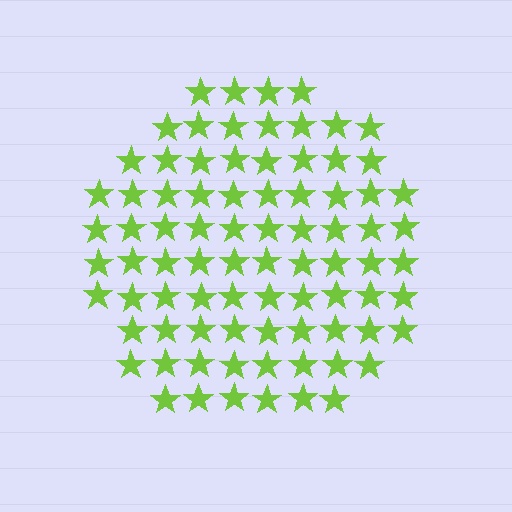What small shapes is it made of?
It is made of small stars.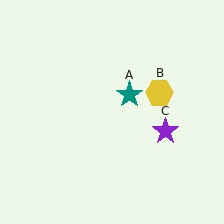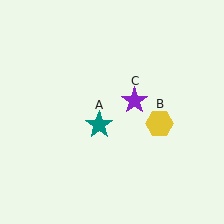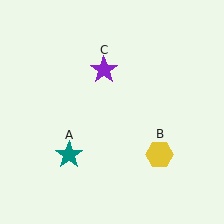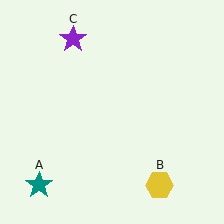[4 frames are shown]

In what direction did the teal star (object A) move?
The teal star (object A) moved down and to the left.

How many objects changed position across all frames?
3 objects changed position: teal star (object A), yellow hexagon (object B), purple star (object C).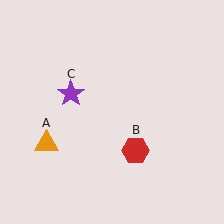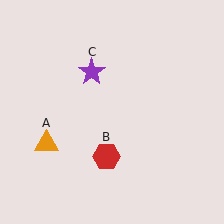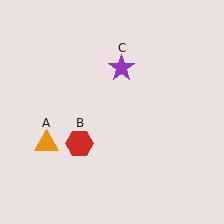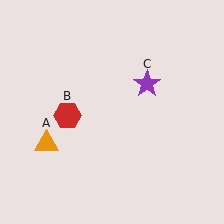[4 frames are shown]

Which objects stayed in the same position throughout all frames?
Orange triangle (object A) remained stationary.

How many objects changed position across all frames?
2 objects changed position: red hexagon (object B), purple star (object C).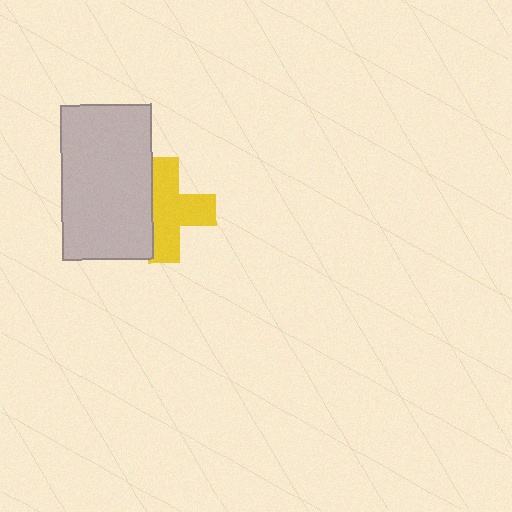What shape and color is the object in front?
The object in front is a light gray rectangle.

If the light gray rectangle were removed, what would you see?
You would see the complete yellow cross.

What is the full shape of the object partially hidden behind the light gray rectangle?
The partially hidden object is a yellow cross.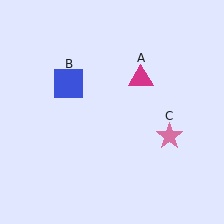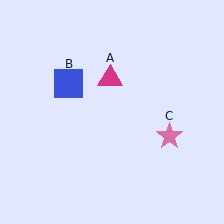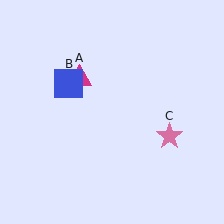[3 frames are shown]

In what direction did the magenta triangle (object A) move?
The magenta triangle (object A) moved left.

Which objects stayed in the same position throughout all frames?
Blue square (object B) and pink star (object C) remained stationary.